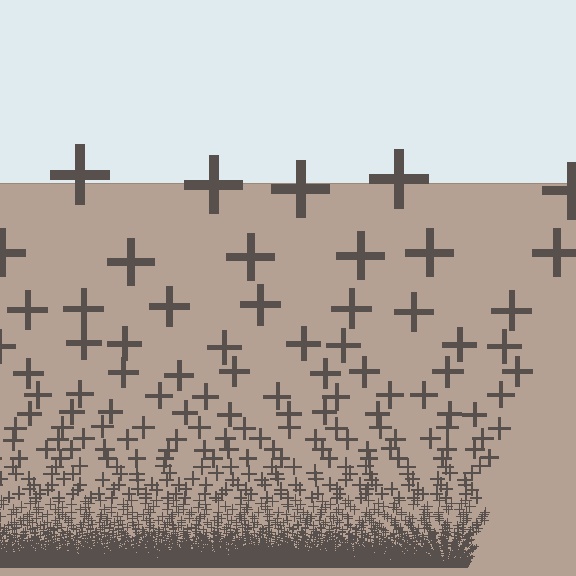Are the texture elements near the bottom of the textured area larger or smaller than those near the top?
Smaller. The gradient is inverted — elements near the bottom are smaller and denser.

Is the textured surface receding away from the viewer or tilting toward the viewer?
The surface appears to tilt toward the viewer. Texture elements get larger and sparser toward the top.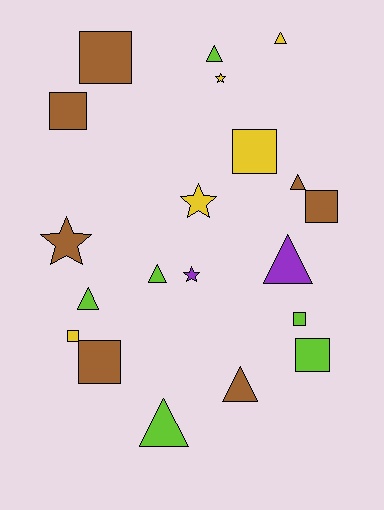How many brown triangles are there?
There are 2 brown triangles.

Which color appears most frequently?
Brown, with 7 objects.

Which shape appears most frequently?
Triangle, with 8 objects.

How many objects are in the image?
There are 20 objects.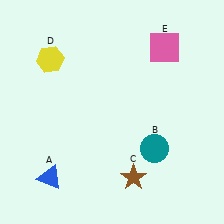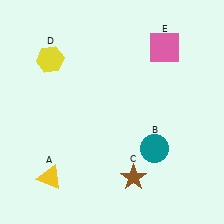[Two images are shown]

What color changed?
The triangle (A) changed from blue in Image 1 to yellow in Image 2.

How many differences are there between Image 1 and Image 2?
There is 1 difference between the two images.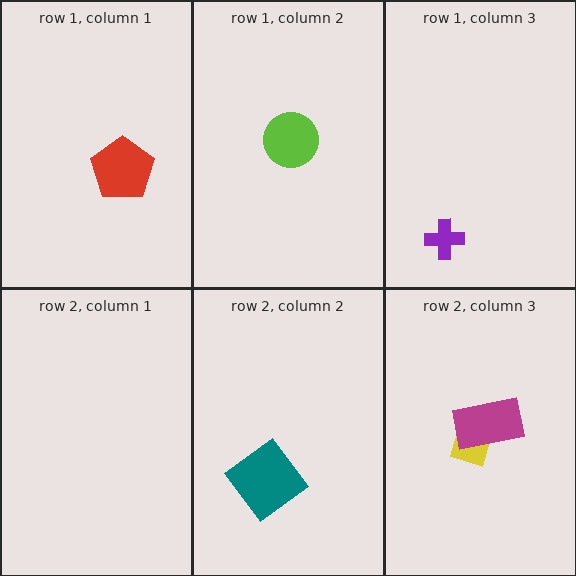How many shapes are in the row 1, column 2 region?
1.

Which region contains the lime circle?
The row 1, column 2 region.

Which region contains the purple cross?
The row 1, column 3 region.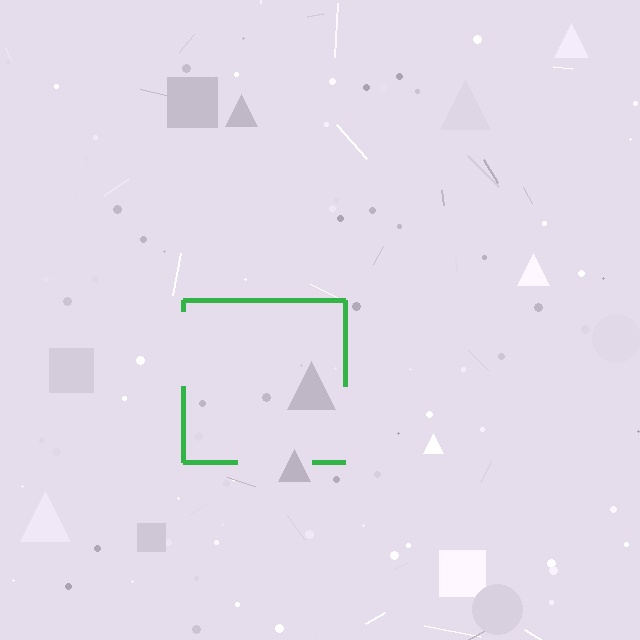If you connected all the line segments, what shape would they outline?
They would outline a square.